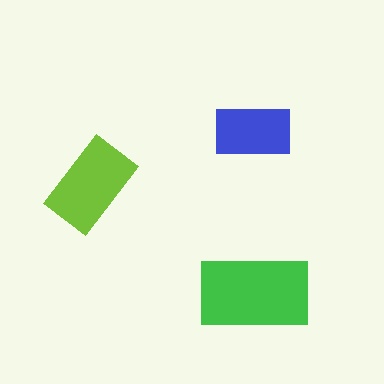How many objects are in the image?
There are 3 objects in the image.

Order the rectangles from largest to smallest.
the green one, the lime one, the blue one.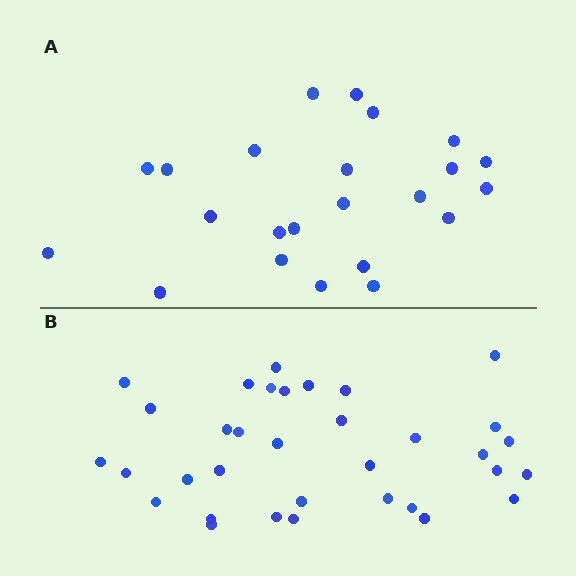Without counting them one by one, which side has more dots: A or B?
Region B (the bottom region) has more dots.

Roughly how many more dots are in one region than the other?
Region B has roughly 12 or so more dots than region A.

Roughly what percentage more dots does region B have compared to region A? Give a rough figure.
About 50% more.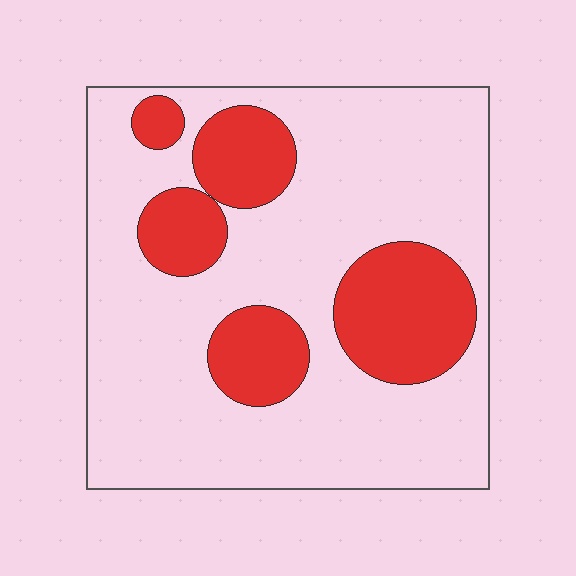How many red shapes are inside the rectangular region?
5.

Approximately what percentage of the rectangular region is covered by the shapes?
Approximately 25%.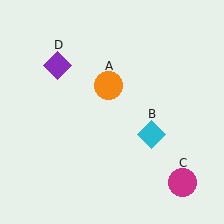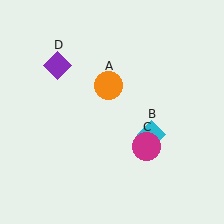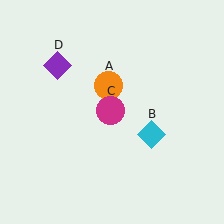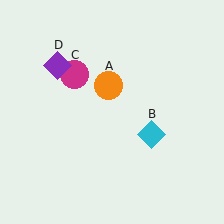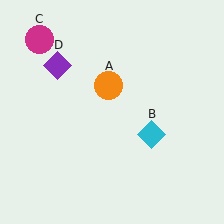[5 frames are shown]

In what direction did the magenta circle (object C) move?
The magenta circle (object C) moved up and to the left.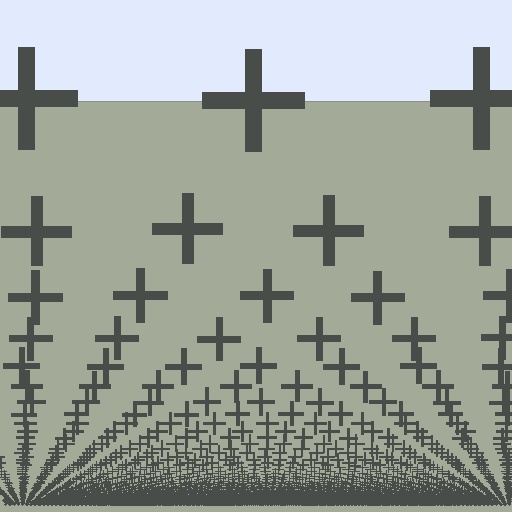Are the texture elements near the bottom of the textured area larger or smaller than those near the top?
Smaller. The gradient is inverted — elements near the bottom are smaller and denser.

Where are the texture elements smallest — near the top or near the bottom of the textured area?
Near the bottom.